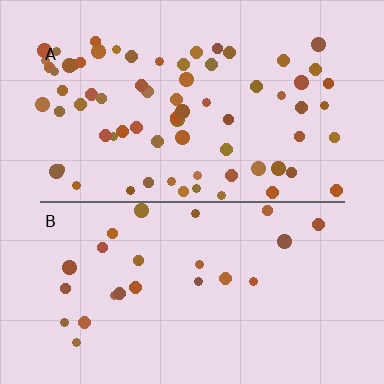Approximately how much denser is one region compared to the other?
Approximately 3.0× — region A over region B.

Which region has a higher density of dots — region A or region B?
A (the top).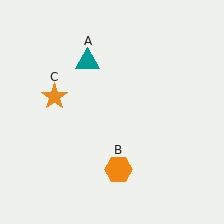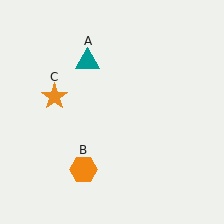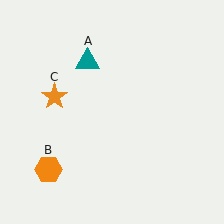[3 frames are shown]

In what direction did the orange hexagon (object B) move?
The orange hexagon (object B) moved left.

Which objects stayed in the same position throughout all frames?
Teal triangle (object A) and orange star (object C) remained stationary.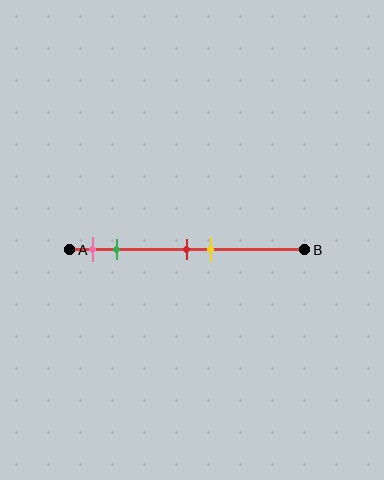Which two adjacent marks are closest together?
The red and yellow marks are the closest adjacent pair.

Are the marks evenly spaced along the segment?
No, the marks are not evenly spaced.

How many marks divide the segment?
There are 4 marks dividing the segment.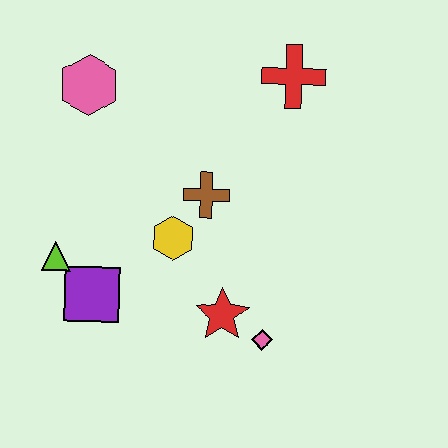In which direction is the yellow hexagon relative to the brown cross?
The yellow hexagon is below the brown cross.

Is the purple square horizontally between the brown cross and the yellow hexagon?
No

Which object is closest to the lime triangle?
The purple square is closest to the lime triangle.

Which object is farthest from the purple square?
The red cross is farthest from the purple square.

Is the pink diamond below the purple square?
Yes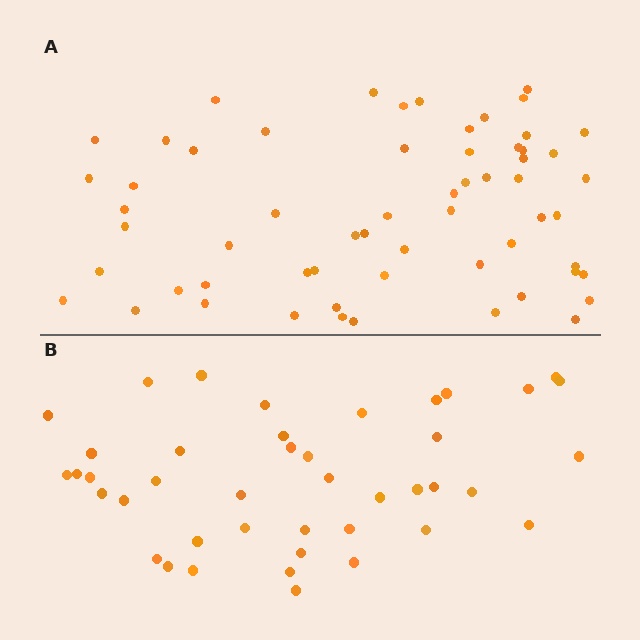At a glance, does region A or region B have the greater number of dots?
Region A (the top region) has more dots.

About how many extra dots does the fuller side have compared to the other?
Region A has approximately 20 more dots than region B.